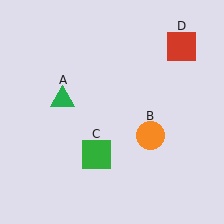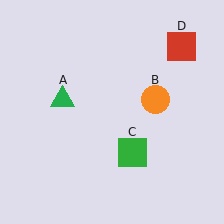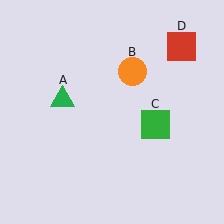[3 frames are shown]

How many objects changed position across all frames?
2 objects changed position: orange circle (object B), green square (object C).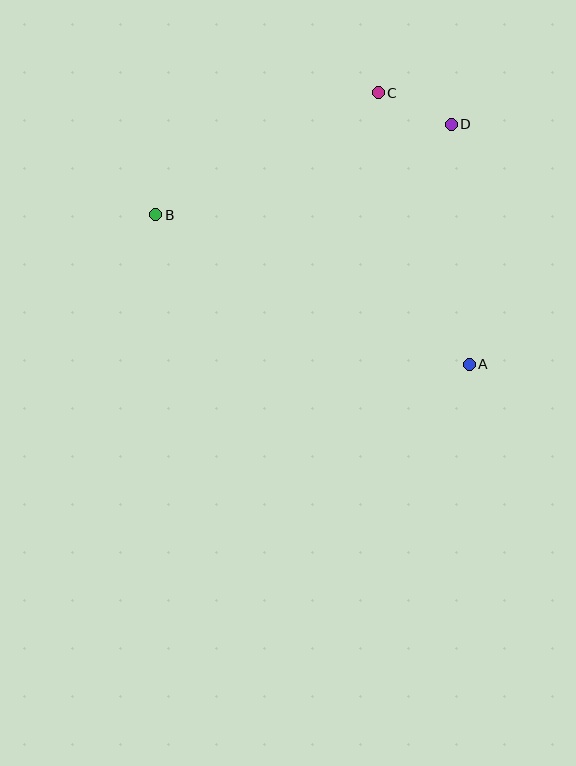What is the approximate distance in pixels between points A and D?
The distance between A and D is approximately 240 pixels.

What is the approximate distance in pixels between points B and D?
The distance between B and D is approximately 309 pixels.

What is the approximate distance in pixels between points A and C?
The distance between A and C is approximately 286 pixels.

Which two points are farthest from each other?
Points A and B are farthest from each other.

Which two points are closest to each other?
Points C and D are closest to each other.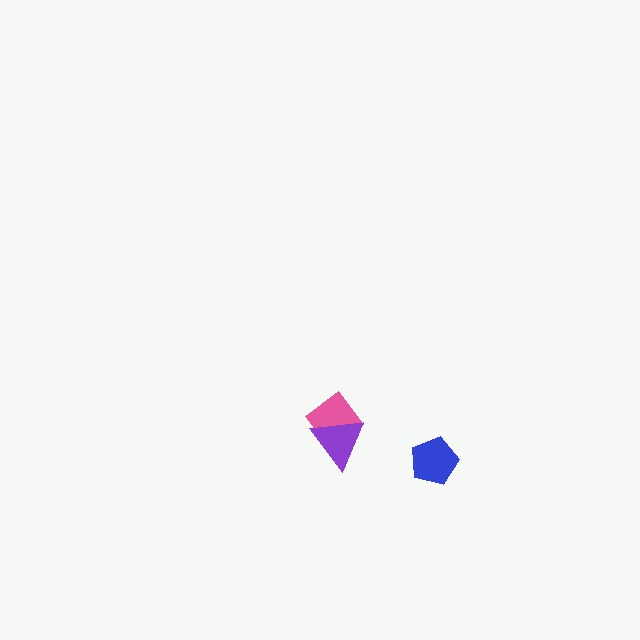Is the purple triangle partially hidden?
No, no other shape covers it.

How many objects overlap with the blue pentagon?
0 objects overlap with the blue pentagon.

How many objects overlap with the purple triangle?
1 object overlaps with the purple triangle.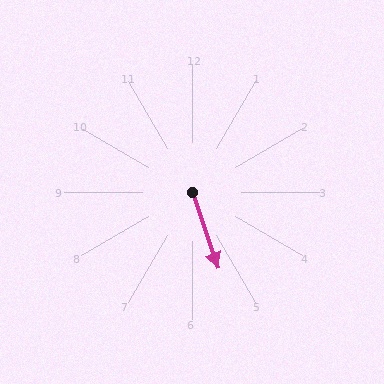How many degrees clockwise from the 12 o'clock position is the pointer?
Approximately 161 degrees.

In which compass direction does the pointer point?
South.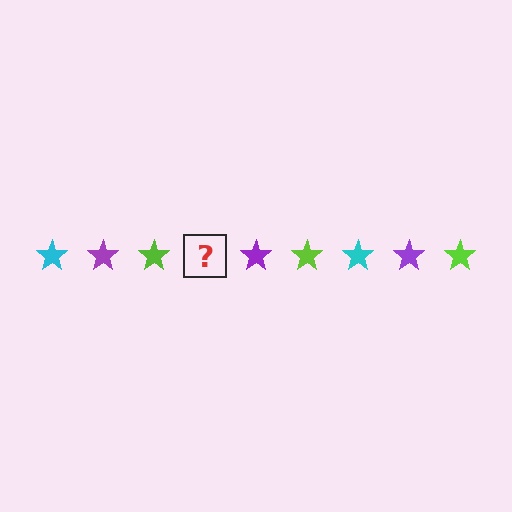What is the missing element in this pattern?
The missing element is a cyan star.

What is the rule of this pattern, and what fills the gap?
The rule is that the pattern cycles through cyan, purple, lime stars. The gap should be filled with a cyan star.